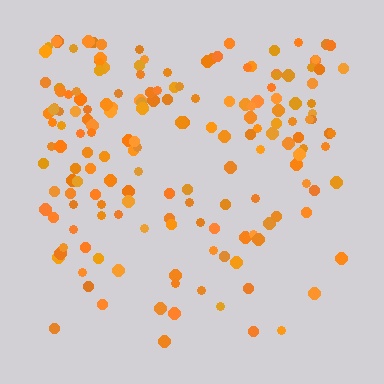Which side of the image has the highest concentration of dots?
The top.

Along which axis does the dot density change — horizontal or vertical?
Vertical.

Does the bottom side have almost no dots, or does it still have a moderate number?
Still a moderate number, just noticeably fewer than the top.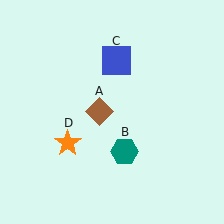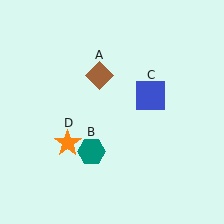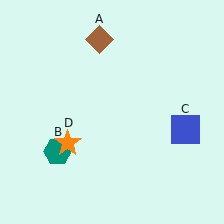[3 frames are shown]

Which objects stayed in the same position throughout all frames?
Orange star (object D) remained stationary.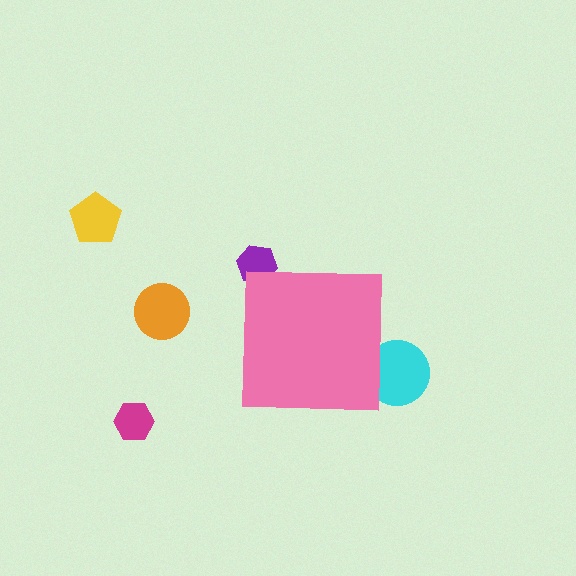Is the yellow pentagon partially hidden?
No, the yellow pentagon is fully visible.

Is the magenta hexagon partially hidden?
No, the magenta hexagon is fully visible.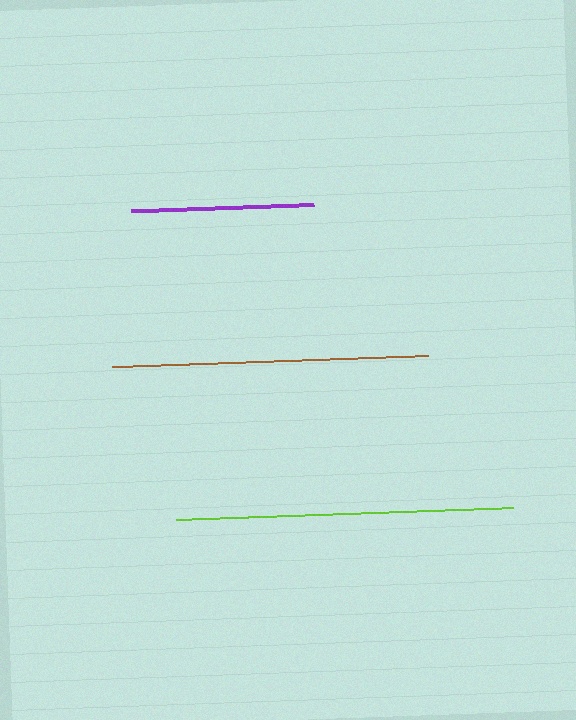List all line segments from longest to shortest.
From longest to shortest: lime, brown, purple.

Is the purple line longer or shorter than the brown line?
The brown line is longer than the purple line.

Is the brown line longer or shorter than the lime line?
The lime line is longer than the brown line.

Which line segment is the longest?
The lime line is the longest at approximately 338 pixels.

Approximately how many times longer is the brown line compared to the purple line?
The brown line is approximately 1.7 times the length of the purple line.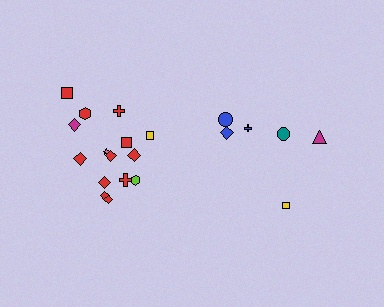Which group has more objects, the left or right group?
The left group.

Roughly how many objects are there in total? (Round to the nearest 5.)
Roughly 20 objects in total.